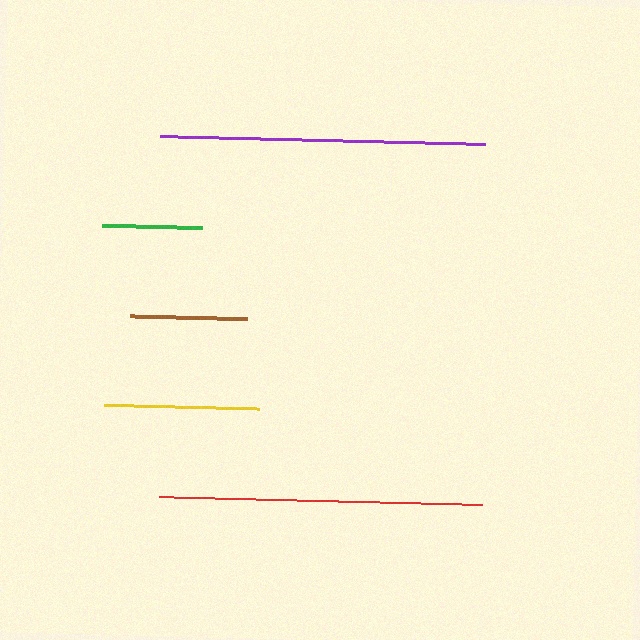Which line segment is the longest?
The purple line is the longest at approximately 325 pixels.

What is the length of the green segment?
The green segment is approximately 100 pixels long.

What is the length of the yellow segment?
The yellow segment is approximately 154 pixels long.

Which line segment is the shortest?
The green line is the shortest at approximately 100 pixels.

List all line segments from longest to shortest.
From longest to shortest: purple, red, yellow, brown, green.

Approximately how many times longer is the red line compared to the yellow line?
The red line is approximately 2.1 times the length of the yellow line.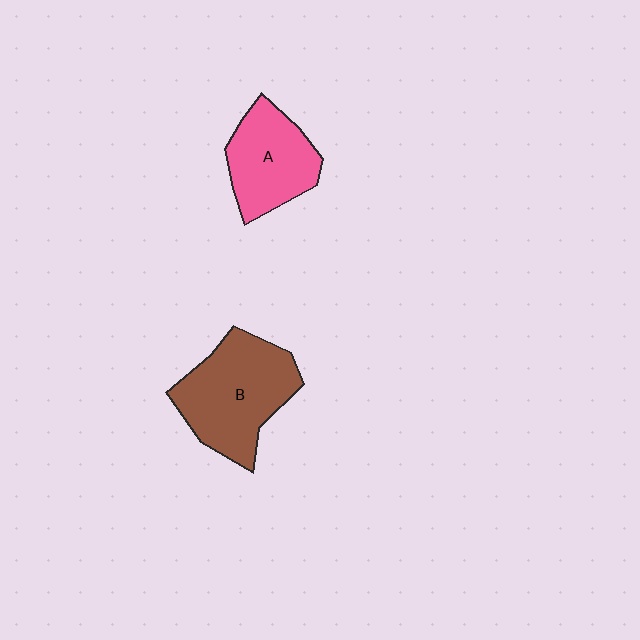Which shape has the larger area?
Shape B (brown).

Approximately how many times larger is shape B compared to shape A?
Approximately 1.4 times.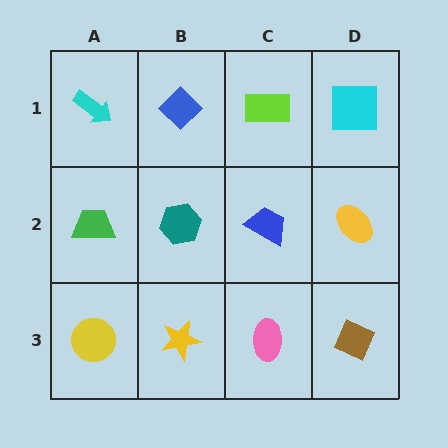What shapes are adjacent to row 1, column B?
A teal hexagon (row 2, column B), a cyan arrow (row 1, column A), a lime rectangle (row 1, column C).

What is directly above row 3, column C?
A blue trapezoid.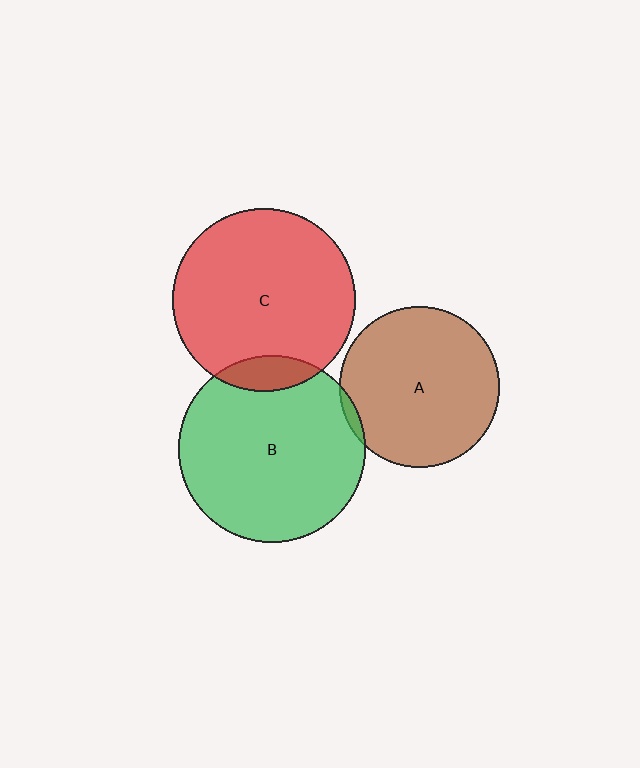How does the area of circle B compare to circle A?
Approximately 1.4 times.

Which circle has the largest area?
Circle B (green).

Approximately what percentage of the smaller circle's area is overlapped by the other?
Approximately 5%.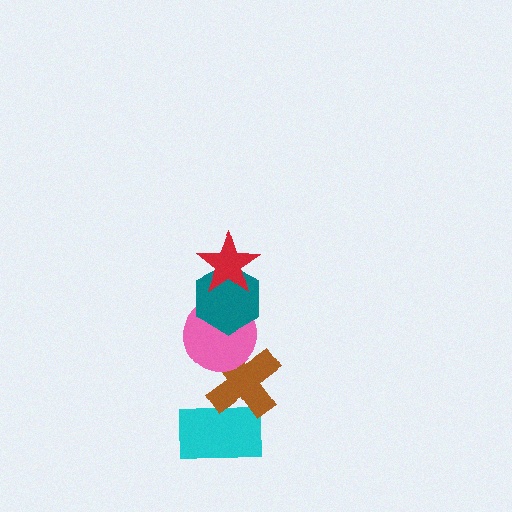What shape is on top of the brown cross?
The pink circle is on top of the brown cross.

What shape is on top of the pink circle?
The teal hexagon is on top of the pink circle.